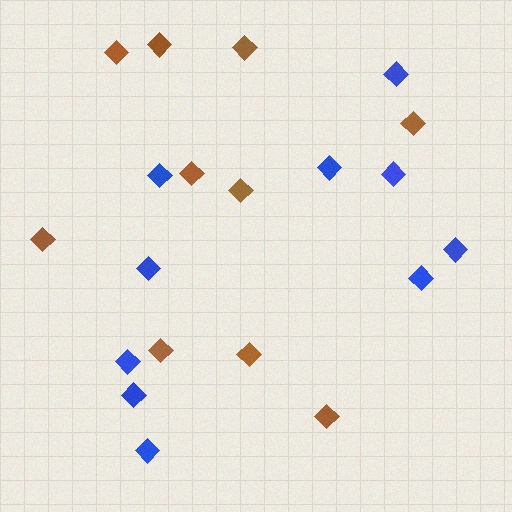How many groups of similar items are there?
There are 2 groups: one group of brown diamonds (10) and one group of blue diamonds (10).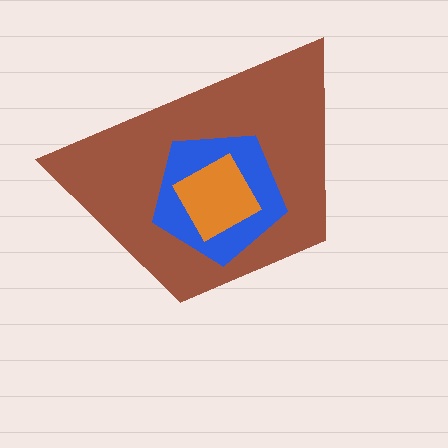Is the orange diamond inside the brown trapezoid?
Yes.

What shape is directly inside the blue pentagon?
The orange diamond.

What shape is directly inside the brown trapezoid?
The blue pentagon.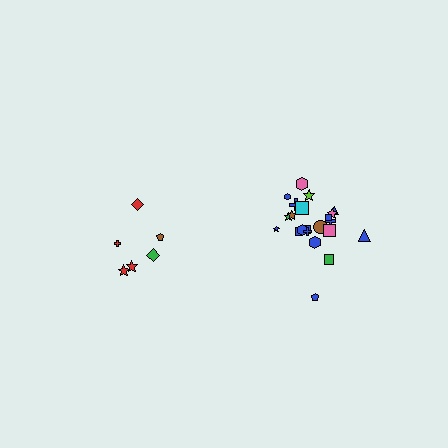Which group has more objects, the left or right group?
The right group.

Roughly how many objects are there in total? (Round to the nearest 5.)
Roughly 30 objects in total.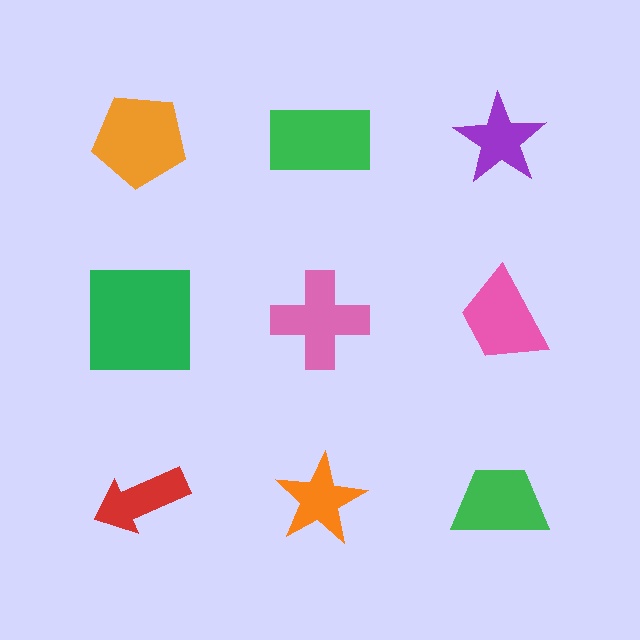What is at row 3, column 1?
A red arrow.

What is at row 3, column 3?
A green trapezoid.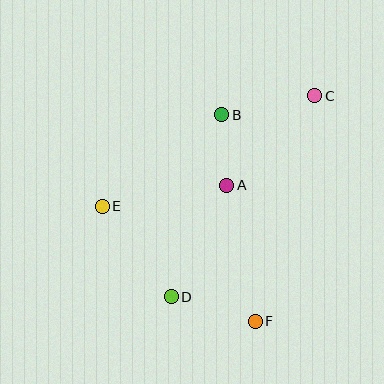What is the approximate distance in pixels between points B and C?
The distance between B and C is approximately 95 pixels.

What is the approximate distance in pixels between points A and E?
The distance between A and E is approximately 126 pixels.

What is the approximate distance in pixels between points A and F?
The distance between A and F is approximately 139 pixels.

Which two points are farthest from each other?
Points C and D are farthest from each other.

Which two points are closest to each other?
Points A and B are closest to each other.